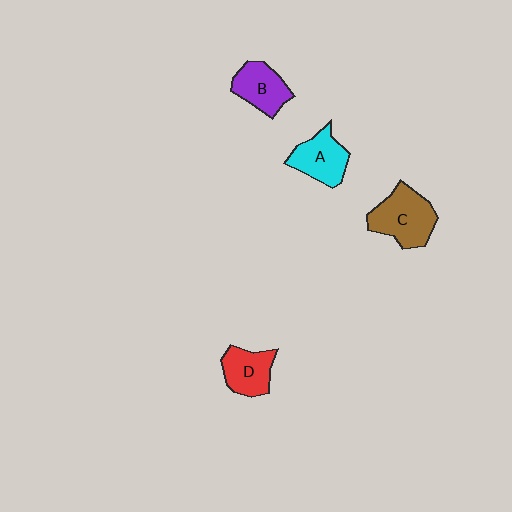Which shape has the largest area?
Shape C (brown).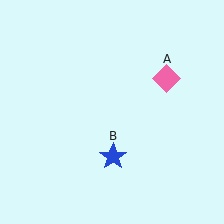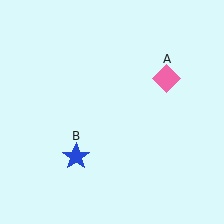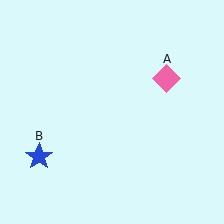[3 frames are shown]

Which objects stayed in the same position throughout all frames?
Pink diamond (object A) remained stationary.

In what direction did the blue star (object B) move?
The blue star (object B) moved left.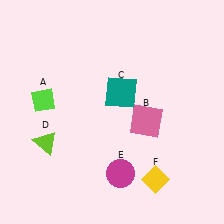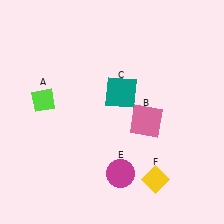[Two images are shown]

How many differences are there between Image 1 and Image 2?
There is 1 difference between the two images.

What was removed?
The lime triangle (D) was removed in Image 2.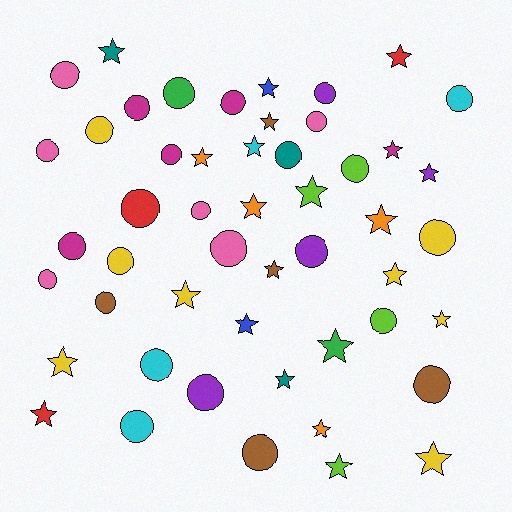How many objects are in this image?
There are 50 objects.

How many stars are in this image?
There are 23 stars.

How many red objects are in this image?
There are 3 red objects.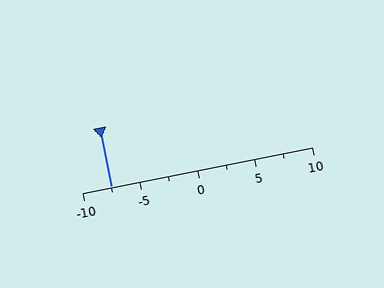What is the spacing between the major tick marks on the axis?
The major ticks are spaced 5 apart.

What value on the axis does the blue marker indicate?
The marker indicates approximately -7.5.